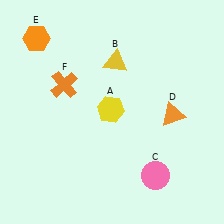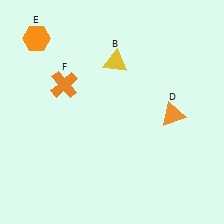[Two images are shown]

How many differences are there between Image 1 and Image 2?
There are 2 differences between the two images.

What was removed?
The yellow hexagon (A), the pink circle (C) were removed in Image 2.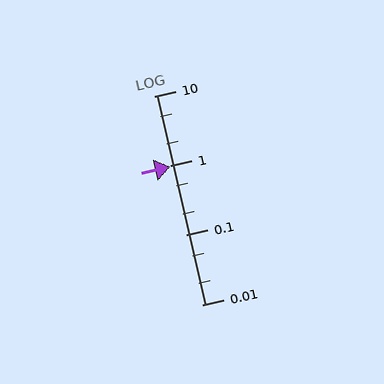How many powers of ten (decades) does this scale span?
The scale spans 3 decades, from 0.01 to 10.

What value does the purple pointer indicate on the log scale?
The pointer indicates approximately 0.97.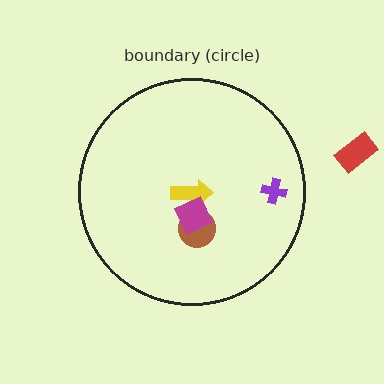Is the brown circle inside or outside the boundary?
Inside.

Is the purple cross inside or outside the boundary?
Inside.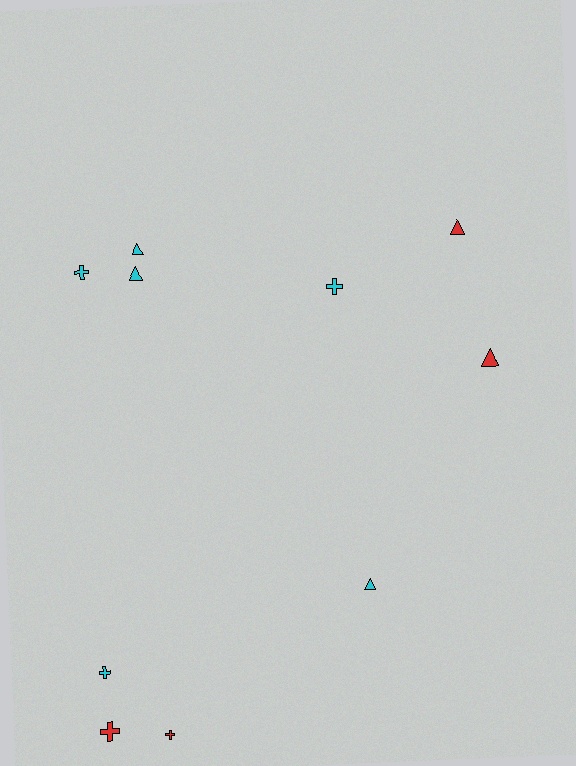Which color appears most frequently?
Cyan, with 6 objects.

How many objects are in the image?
There are 10 objects.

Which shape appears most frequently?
Cross, with 5 objects.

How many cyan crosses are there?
There are 3 cyan crosses.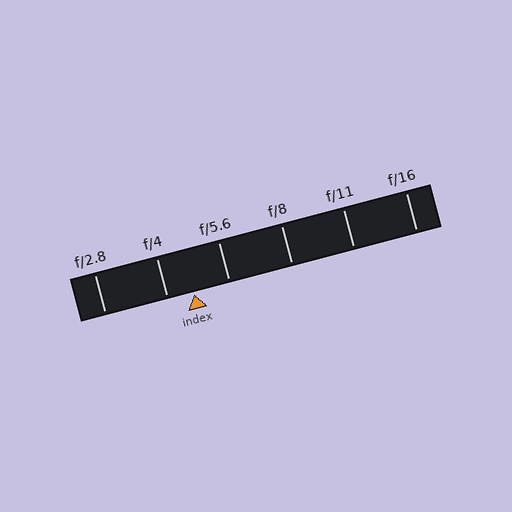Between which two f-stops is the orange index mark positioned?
The index mark is between f/4 and f/5.6.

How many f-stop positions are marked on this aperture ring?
There are 6 f-stop positions marked.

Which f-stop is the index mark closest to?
The index mark is closest to f/4.